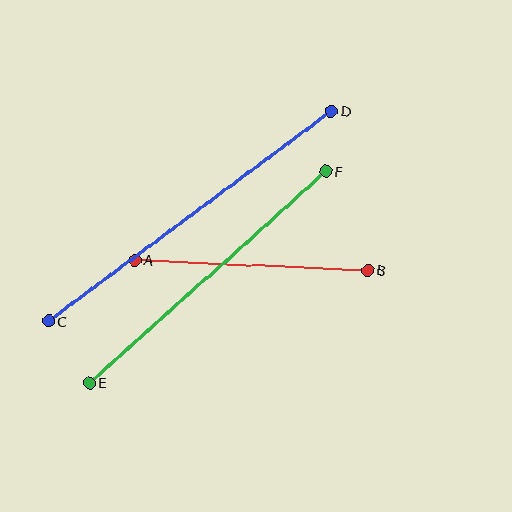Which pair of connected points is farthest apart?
Points C and D are farthest apart.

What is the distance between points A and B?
The distance is approximately 233 pixels.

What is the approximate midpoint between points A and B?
The midpoint is at approximately (251, 265) pixels.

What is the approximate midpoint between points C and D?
The midpoint is at approximately (190, 216) pixels.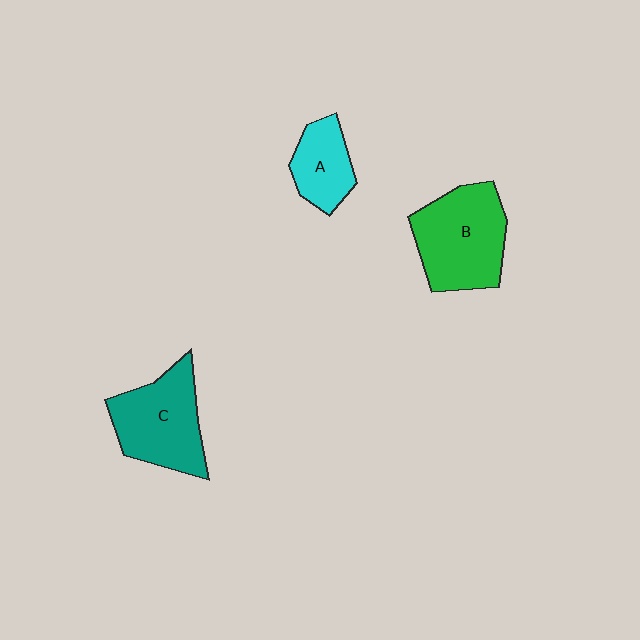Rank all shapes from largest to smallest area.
From largest to smallest: B (green), C (teal), A (cyan).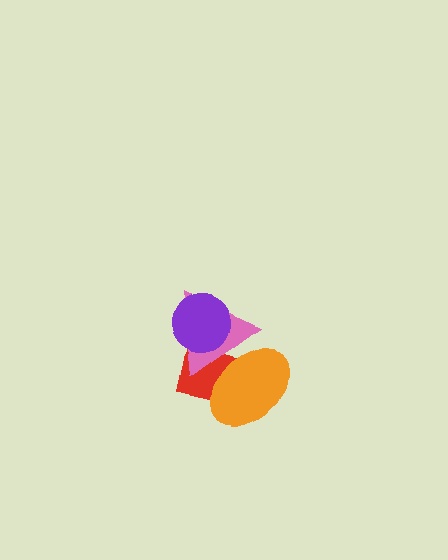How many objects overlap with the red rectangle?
3 objects overlap with the red rectangle.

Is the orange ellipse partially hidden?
No, no other shape covers it.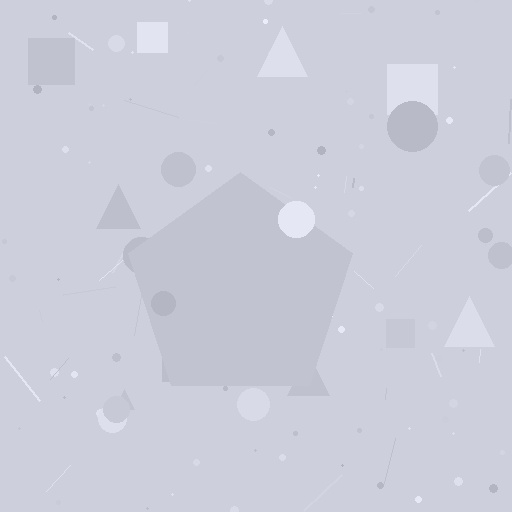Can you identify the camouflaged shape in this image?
The camouflaged shape is a pentagon.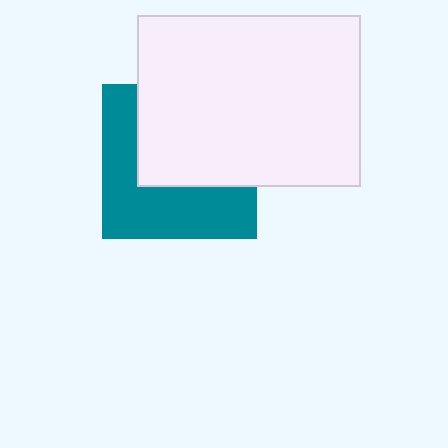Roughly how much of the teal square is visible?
About half of it is visible (roughly 49%).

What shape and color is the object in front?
The object in front is a white rectangle.